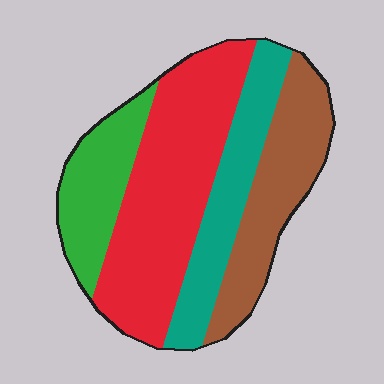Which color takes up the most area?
Red, at roughly 40%.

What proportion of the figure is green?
Green takes up less than a quarter of the figure.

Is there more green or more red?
Red.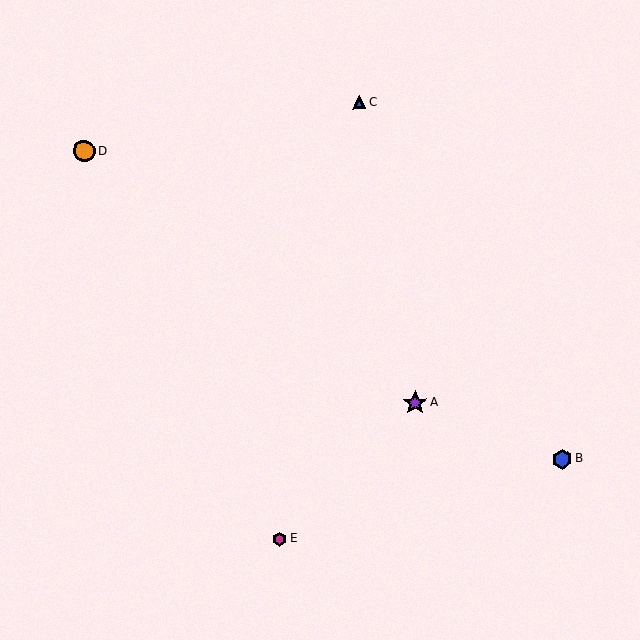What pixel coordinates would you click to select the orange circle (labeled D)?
Click at (84, 151) to select the orange circle D.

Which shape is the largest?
The purple star (labeled A) is the largest.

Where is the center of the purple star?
The center of the purple star is at (415, 402).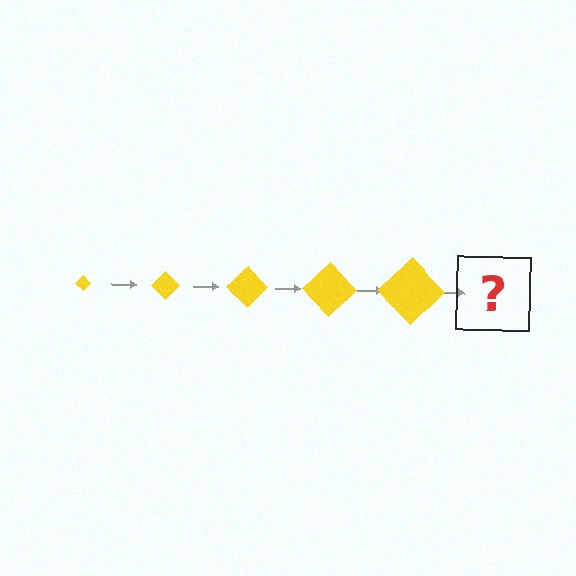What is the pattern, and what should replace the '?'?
The pattern is that the diamond gets progressively larger each step. The '?' should be a yellow diamond, larger than the previous one.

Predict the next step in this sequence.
The next step is a yellow diamond, larger than the previous one.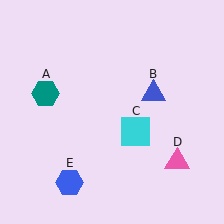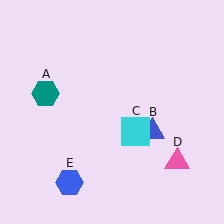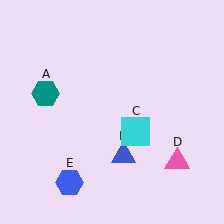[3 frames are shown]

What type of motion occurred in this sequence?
The blue triangle (object B) rotated clockwise around the center of the scene.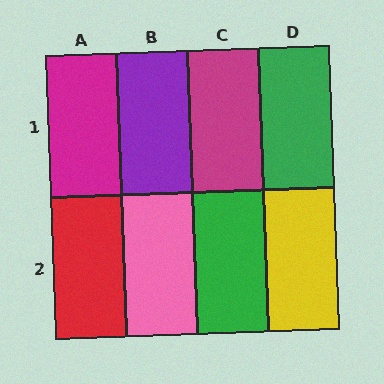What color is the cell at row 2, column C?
Green.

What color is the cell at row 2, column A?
Red.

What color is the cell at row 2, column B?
Pink.